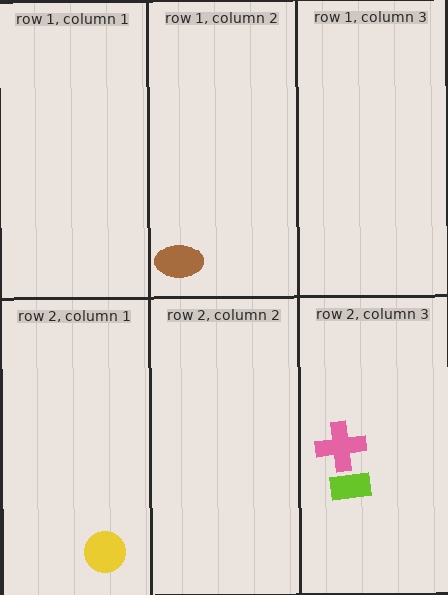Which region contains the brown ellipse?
The row 1, column 2 region.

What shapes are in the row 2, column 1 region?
The yellow circle.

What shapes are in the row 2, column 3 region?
The pink cross, the lime rectangle.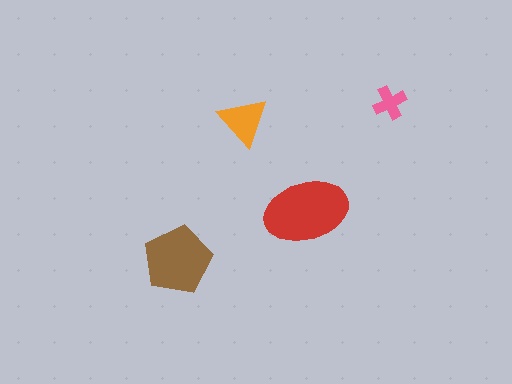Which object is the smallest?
The pink cross.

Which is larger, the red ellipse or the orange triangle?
The red ellipse.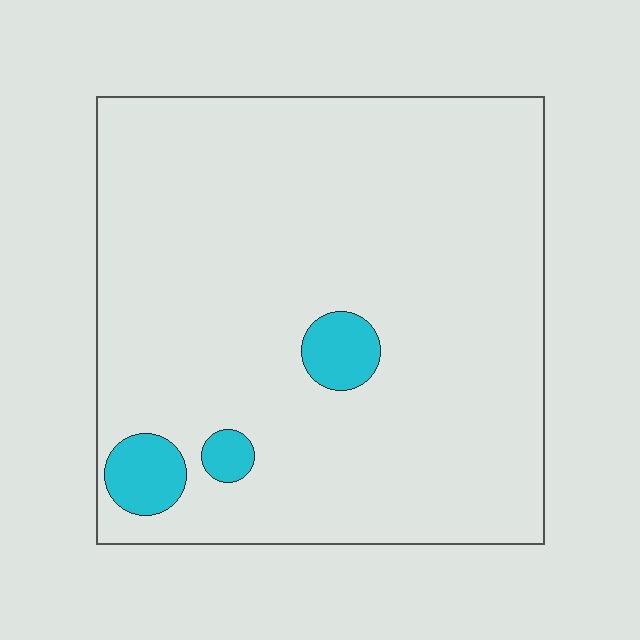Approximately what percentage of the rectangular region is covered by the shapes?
Approximately 5%.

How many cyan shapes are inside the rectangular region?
3.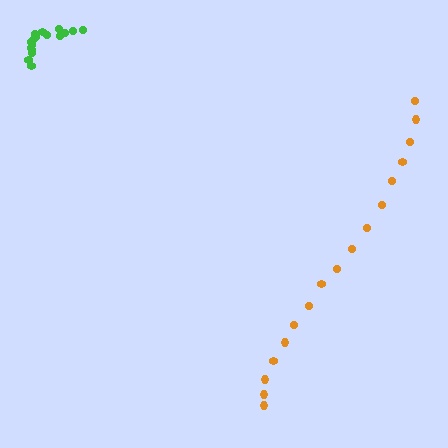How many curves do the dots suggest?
There are 2 distinct paths.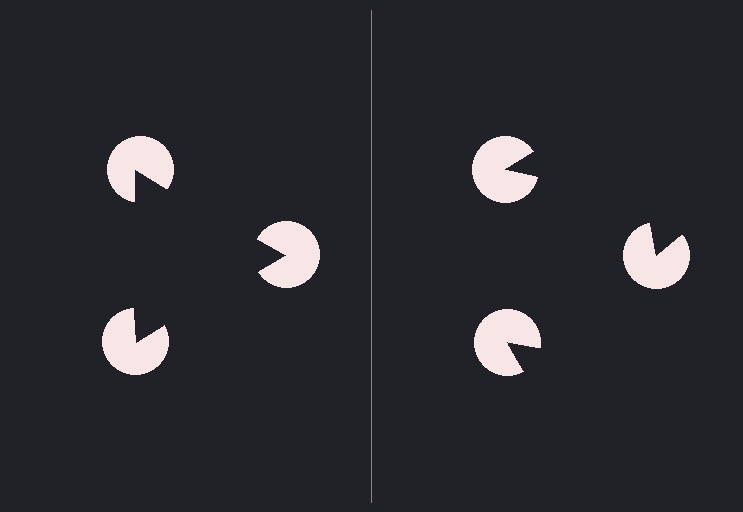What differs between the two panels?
The pac-man discs are positioned identically on both sides; only the wedge orientations differ. On the left they align to a triangle; on the right they are misaligned.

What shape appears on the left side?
An illusory triangle.